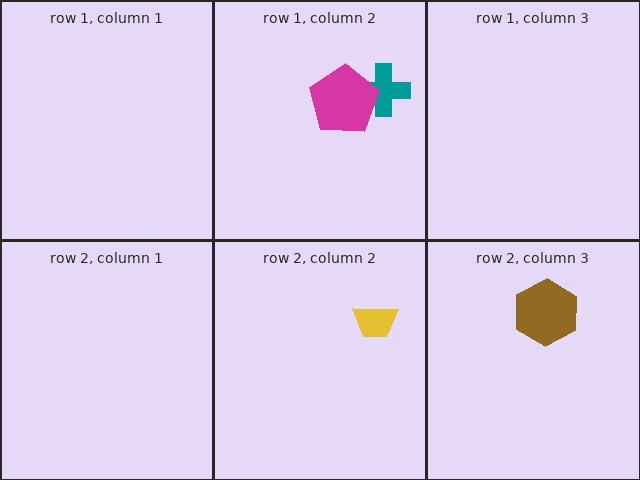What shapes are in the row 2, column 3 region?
The brown hexagon.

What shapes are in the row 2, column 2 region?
The yellow trapezoid.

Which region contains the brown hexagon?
The row 2, column 3 region.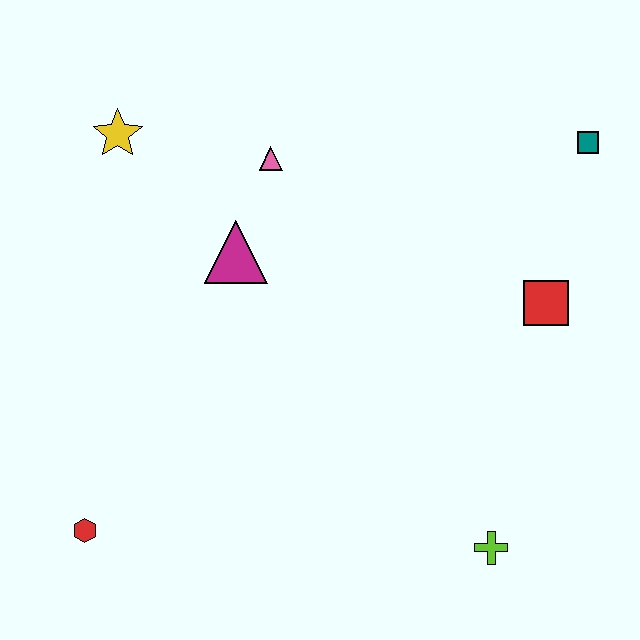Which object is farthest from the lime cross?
The yellow star is farthest from the lime cross.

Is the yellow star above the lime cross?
Yes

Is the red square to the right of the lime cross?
Yes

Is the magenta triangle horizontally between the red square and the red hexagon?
Yes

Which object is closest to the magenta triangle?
The pink triangle is closest to the magenta triangle.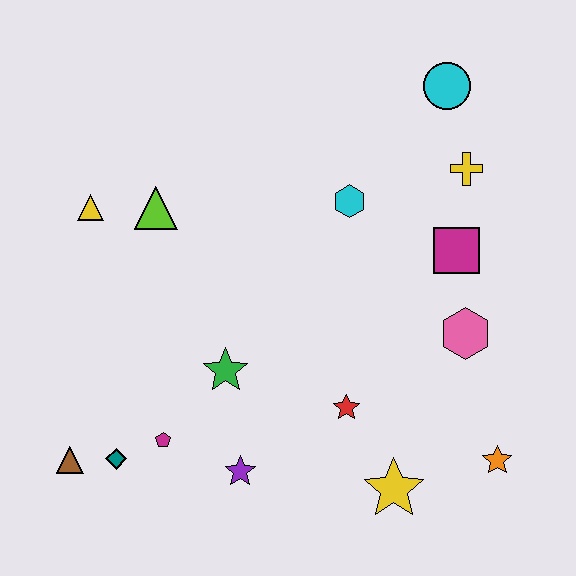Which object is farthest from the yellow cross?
The brown triangle is farthest from the yellow cross.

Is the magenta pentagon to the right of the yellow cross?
No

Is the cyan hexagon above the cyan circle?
No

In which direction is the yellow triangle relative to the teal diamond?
The yellow triangle is above the teal diamond.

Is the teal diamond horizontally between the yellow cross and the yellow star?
No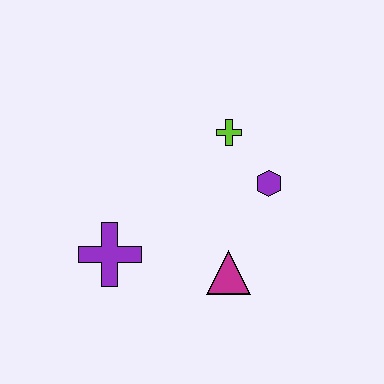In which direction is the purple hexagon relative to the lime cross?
The purple hexagon is below the lime cross.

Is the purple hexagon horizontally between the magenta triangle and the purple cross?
No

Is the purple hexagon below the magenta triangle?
No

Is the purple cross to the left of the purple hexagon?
Yes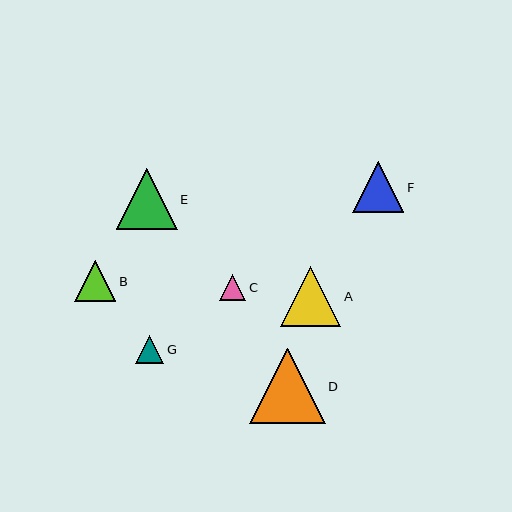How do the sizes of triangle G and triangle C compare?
Triangle G and triangle C are approximately the same size.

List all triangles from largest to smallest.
From largest to smallest: D, E, A, F, B, G, C.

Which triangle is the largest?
Triangle D is the largest with a size of approximately 75 pixels.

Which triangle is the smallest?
Triangle C is the smallest with a size of approximately 26 pixels.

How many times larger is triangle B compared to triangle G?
Triangle B is approximately 1.4 times the size of triangle G.